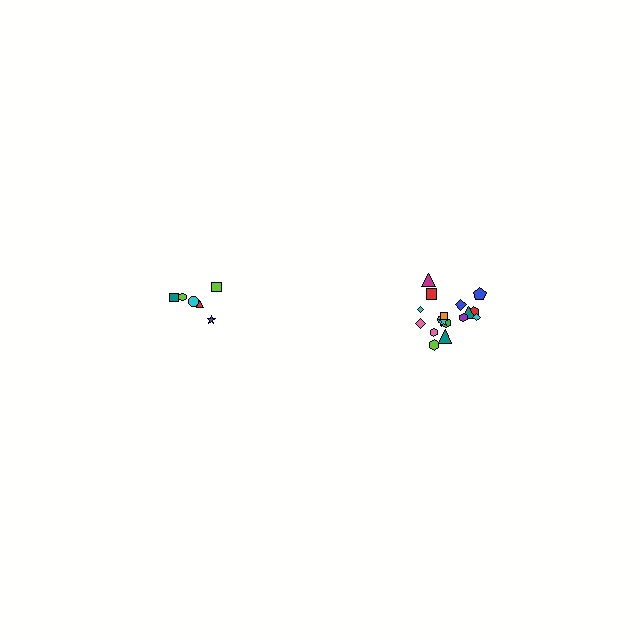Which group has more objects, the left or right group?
The right group.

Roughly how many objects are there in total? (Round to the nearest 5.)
Roughly 25 objects in total.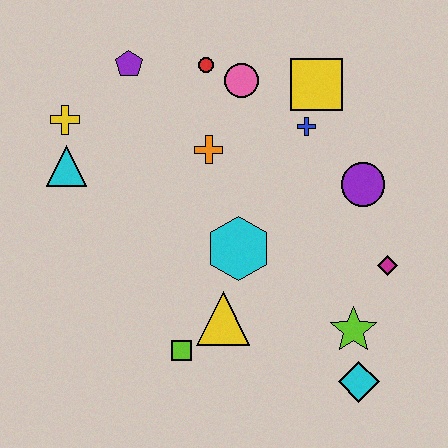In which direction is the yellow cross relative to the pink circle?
The yellow cross is to the left of the pink circle.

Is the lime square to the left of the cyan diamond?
Yes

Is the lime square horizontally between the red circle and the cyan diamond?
No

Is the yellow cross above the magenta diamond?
Yes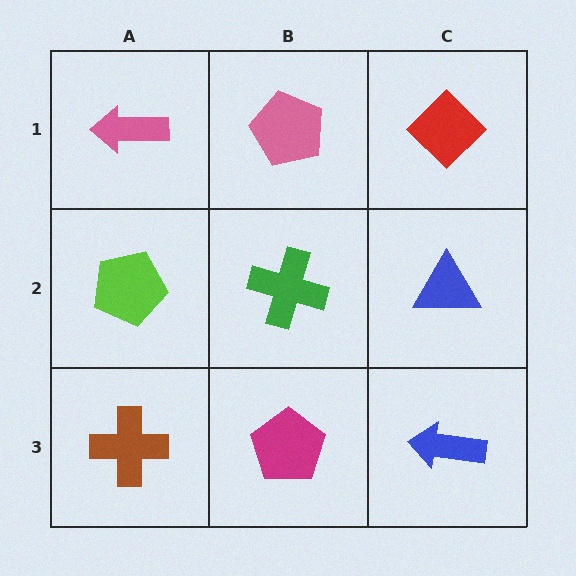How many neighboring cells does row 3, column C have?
2.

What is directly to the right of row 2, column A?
A green cross.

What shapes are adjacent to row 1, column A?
A lime pentagon (row 2, column A), a pink pentagon (row 1, column B).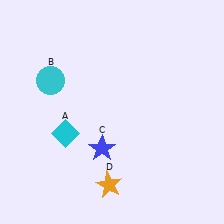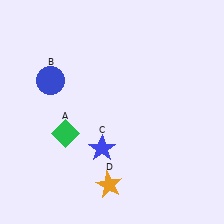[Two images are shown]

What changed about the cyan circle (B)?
In Image 1, B is cyan. In Image 2, it changed to blue.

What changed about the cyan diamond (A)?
In Image 1, A is cyan. In Image 2, it changed to green.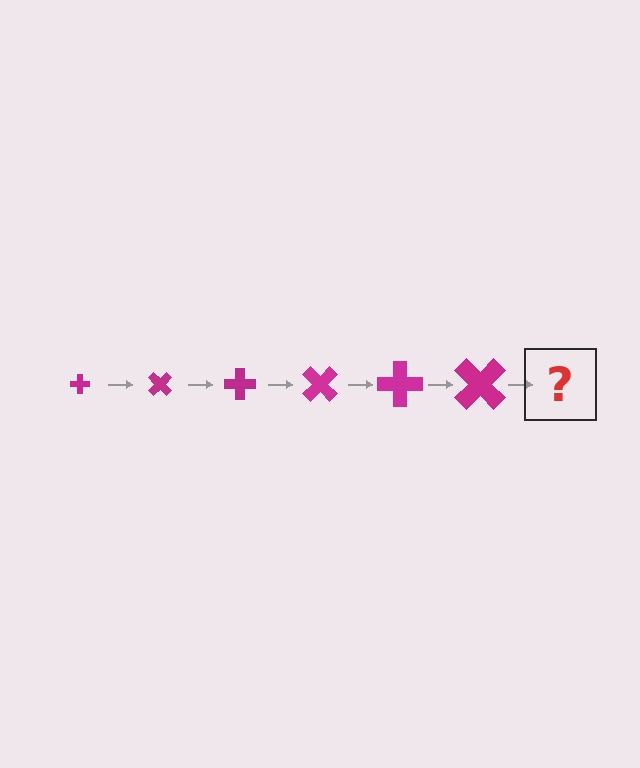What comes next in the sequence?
The next element should be a cross, larger than the previous one and rotated 270 degrees from the start.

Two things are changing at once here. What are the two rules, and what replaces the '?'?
The two rules are that the cross grows larger each step and it rotates 45 degrees each step. The '?' should be a cross, larger than the previous one and rotated 270 degrees from the start.